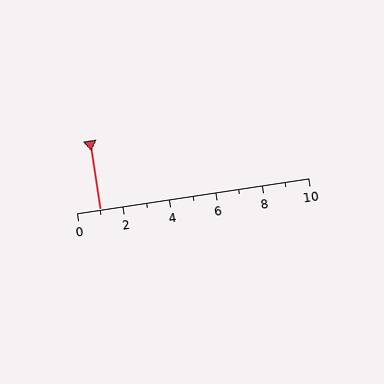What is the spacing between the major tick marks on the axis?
The major ticks are spaced 2 apart.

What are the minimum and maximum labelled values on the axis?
The axis runs from 0 to 10.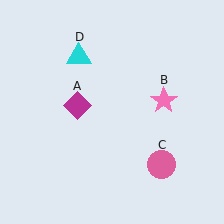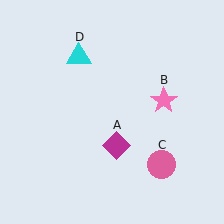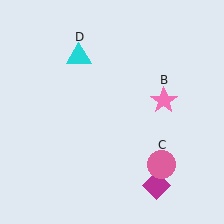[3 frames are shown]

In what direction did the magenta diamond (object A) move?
The magenta diamond (object A) moved down and to the right.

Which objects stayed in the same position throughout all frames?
Pink star (object B) and pink circle (object C) and cyan triangle (object D) remained stationary.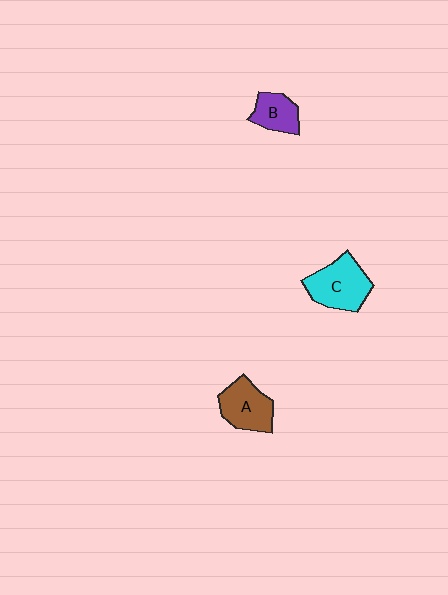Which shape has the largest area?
Shape C (cyan).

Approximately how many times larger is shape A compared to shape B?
Approximately 1.4 times.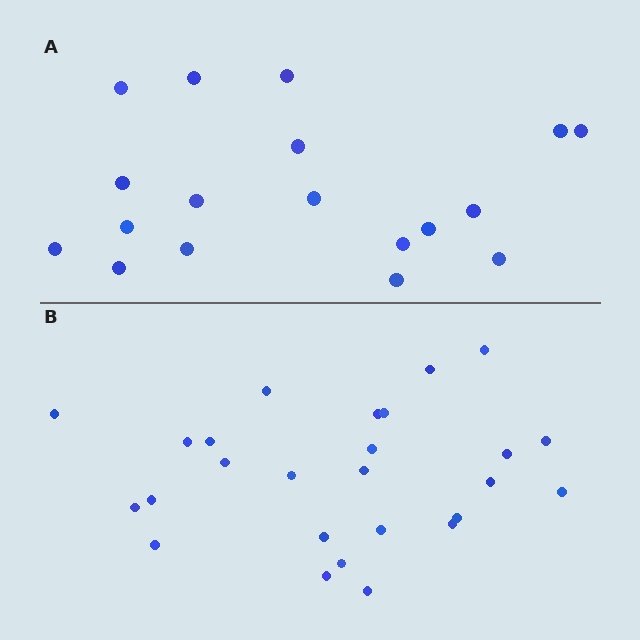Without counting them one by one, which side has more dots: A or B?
Region B (the bottom region) has more dots.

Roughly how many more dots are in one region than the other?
Region B has roughly 8 or so more dots than region A.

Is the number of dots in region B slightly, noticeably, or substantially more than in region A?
Region B has noticeably more, but not dramatically so. The ratio is roughly 1.4 to 1.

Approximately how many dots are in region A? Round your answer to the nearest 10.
About 20 dots. (The exact count is 18, which rounds to 20.)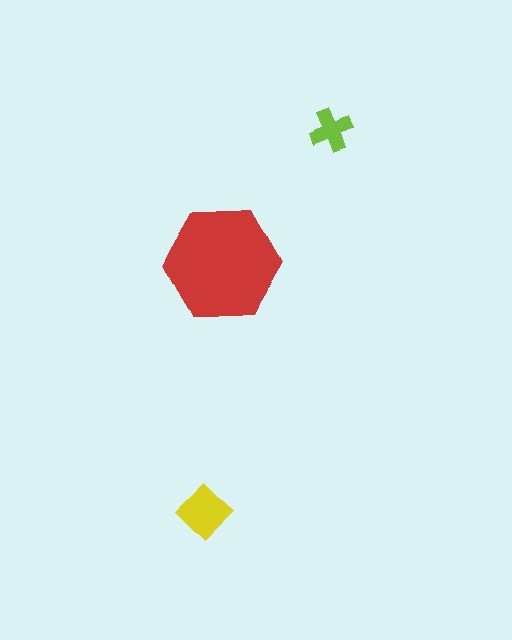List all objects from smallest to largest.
The lime cross, the yellow diamond, the red hexagon.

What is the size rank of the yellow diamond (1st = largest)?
2nd.